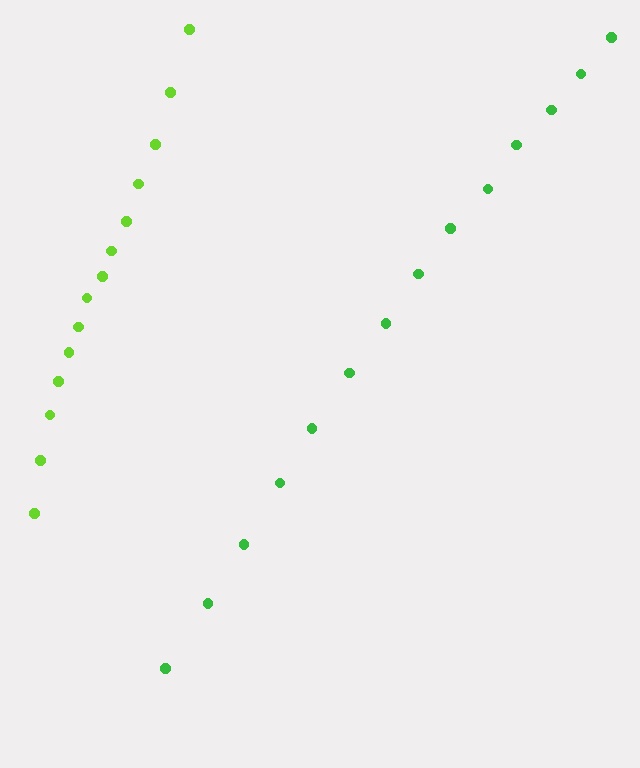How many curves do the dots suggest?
There are 2 distinct paths.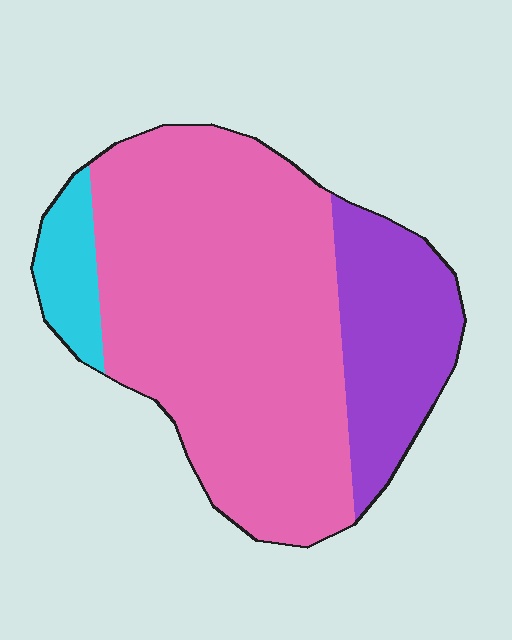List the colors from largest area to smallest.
From largest to smallest: pink, purple, cyan.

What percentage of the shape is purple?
Purple covers roughly 20% of the shape.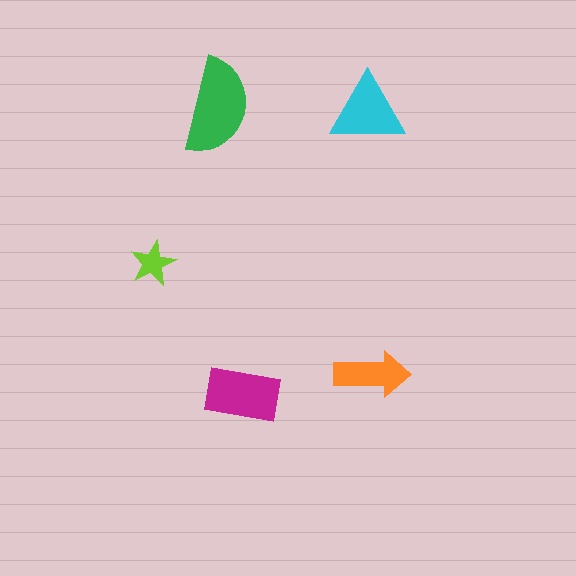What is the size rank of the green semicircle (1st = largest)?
1st.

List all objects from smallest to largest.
The lime star, the orange arrow, the cyan triangle, the magenta rectangle, the green semicircle.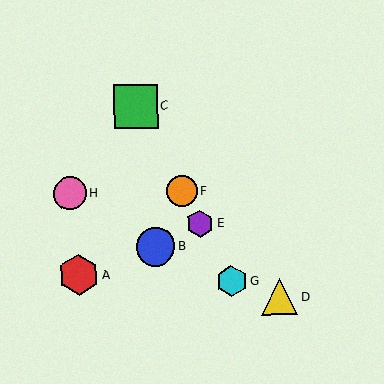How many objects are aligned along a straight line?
4 objects (C, E, F, G) are aligned along a straight line.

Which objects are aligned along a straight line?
Objects C, E, F, G are aligned along a straight line.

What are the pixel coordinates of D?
Object D is at (280, 297).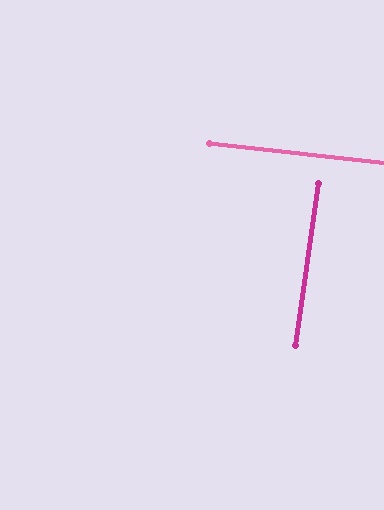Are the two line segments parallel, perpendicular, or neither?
Perpendicular — they meet at approximately 88°.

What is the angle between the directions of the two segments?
Approximately 88 degrees.